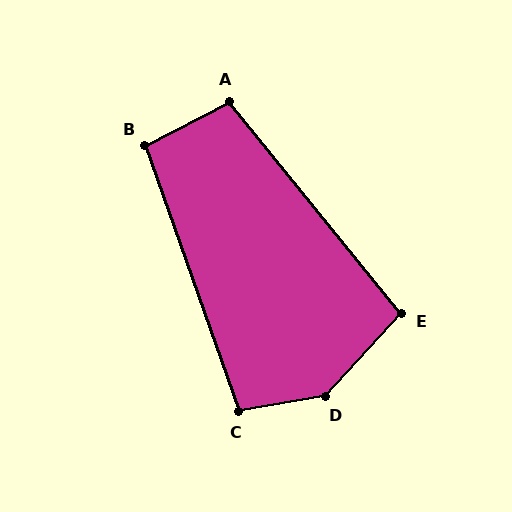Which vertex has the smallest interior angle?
B, at approximately 98 degrees.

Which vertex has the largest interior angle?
D, at approximately 143 degrees.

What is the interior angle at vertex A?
Approximately 101 degrees (obtuse).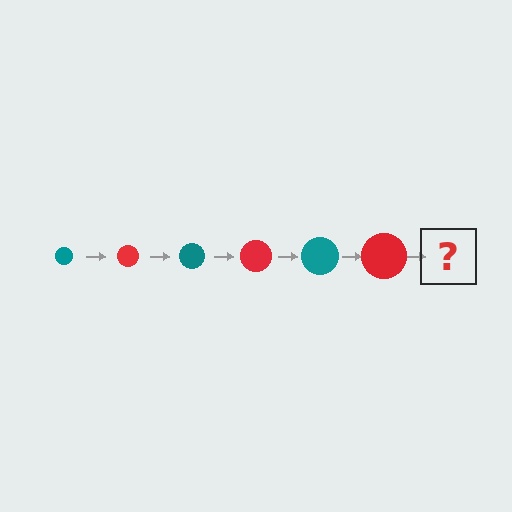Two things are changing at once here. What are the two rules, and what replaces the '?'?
The two rules are that the circle grows larger each step and the color cycles through teal and red. The '?' should be a teal circle, larger than the previous one.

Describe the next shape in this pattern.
It should be a teal circle, larger than the previous one.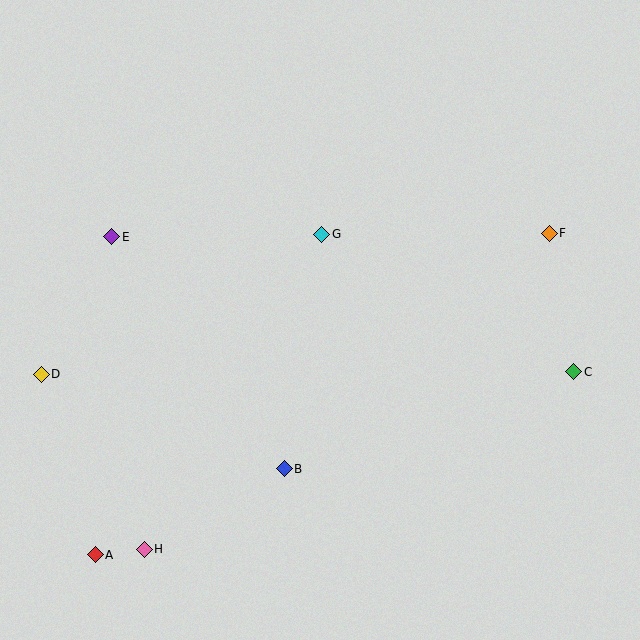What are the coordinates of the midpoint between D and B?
The midpoint between D and B is at (163, 422).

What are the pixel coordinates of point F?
Point F is at (549, 233).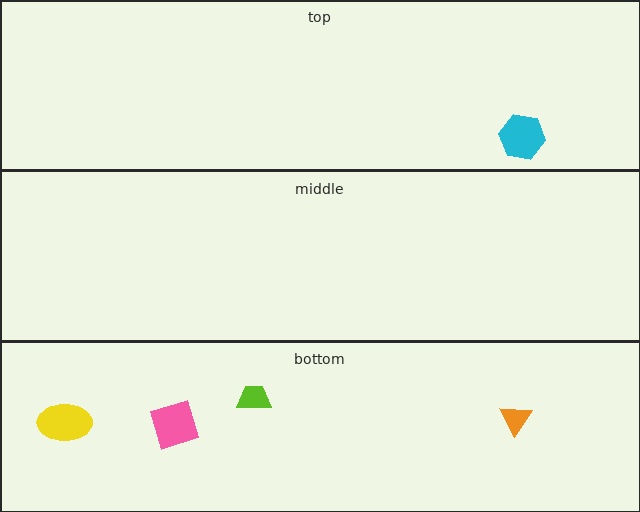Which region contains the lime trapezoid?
The bottom region.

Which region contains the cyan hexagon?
The top region.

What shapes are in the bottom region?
The lime trapezoid, the pink diamond, the orange triangle, the yellow ellipse.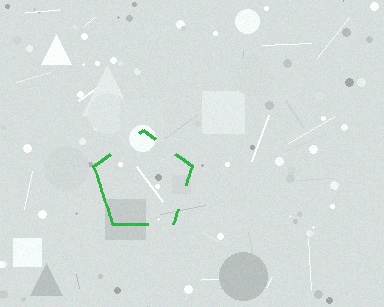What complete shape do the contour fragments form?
The contour fragments form a pentagon.